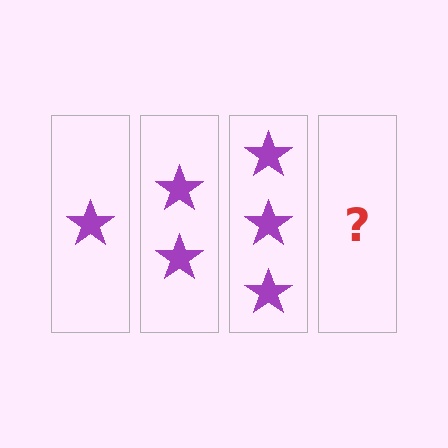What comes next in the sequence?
The next element should be 4 stars.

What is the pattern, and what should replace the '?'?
The pattern is that each step adds one more star. The '?' should be 4 stars.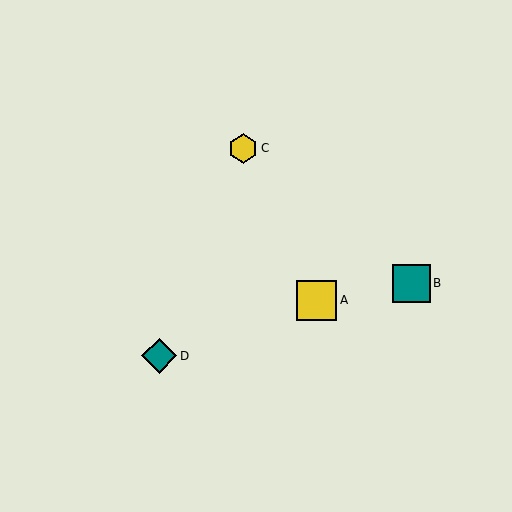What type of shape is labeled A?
Shape A is a yellow square.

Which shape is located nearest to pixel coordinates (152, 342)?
The teal diamond (labeled D) at (159, 356) is nearest to that location.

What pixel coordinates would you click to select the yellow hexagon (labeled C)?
Click at (243, 149) to select the yellow hexagon C.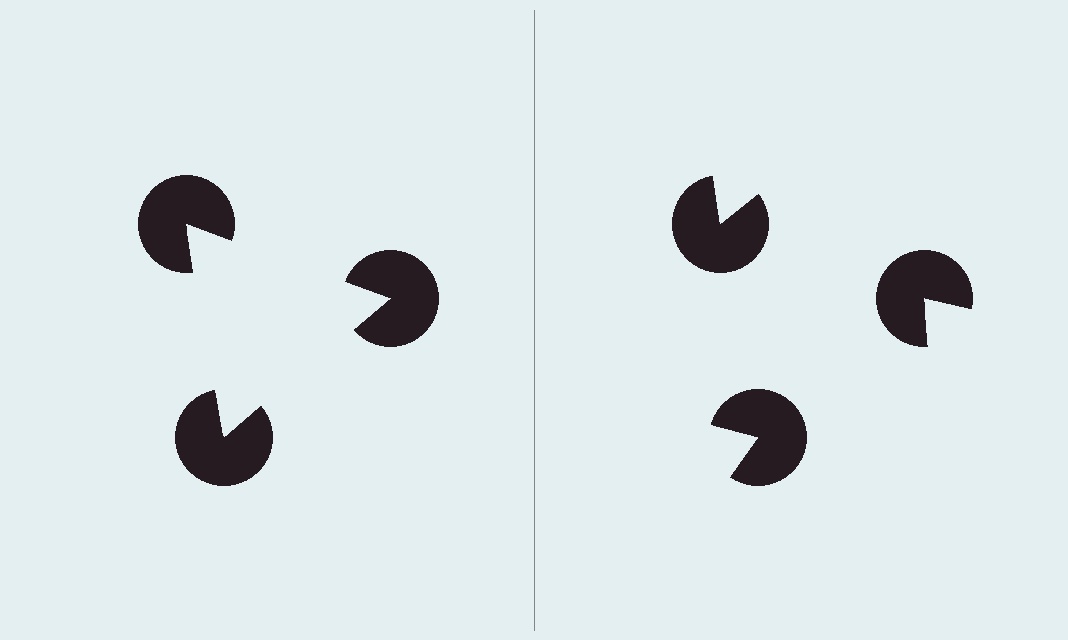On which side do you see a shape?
An illusory triangle appears on the left side. On the right side the wedge cuts are rotated, so no coherent shape forms.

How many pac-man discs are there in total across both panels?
6 — 3 on each side.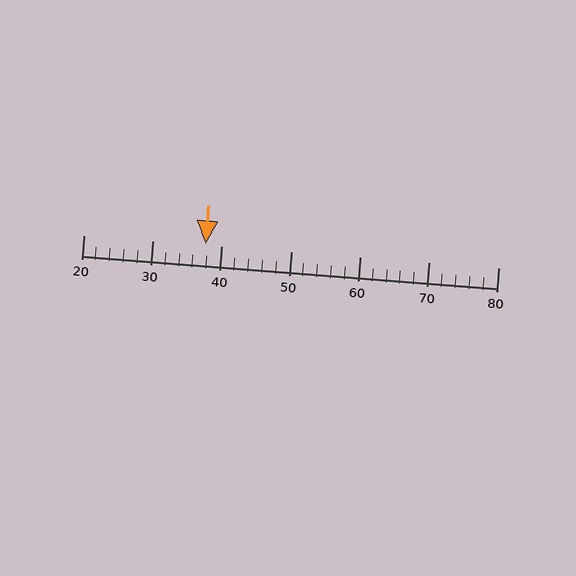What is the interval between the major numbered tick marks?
The major tick marks are spaced 10 units apart.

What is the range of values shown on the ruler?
The ruler shows values from 20 to 80.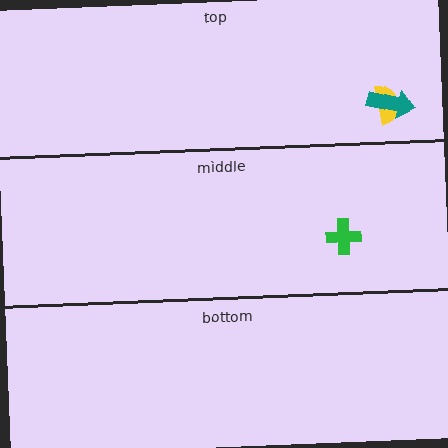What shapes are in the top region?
The yellow semicircle, the teal arrow.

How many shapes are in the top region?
2.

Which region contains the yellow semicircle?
The top region.